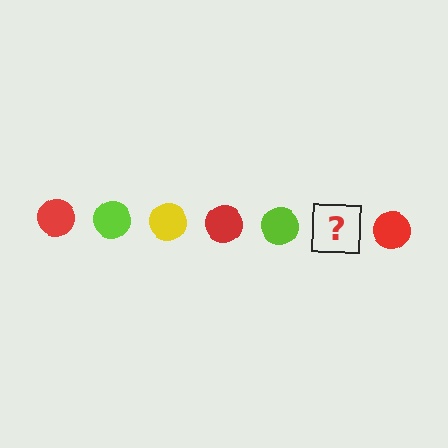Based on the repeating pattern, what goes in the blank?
The blank should be a yellow circle.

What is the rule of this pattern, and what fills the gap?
The rule is that the pattern cycles through red, lime, yellow circles. The gap should be filled with a yellow circle.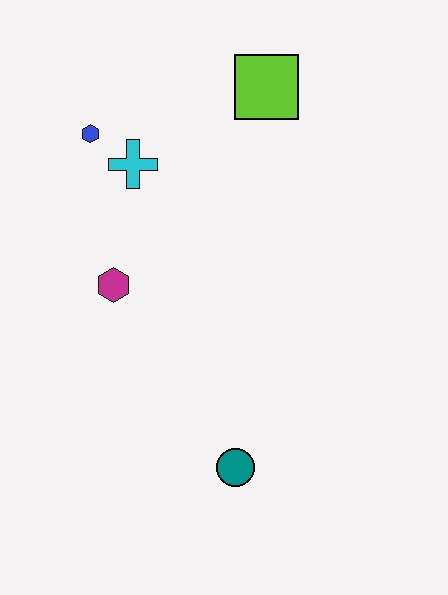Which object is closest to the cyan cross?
The blue hexagon is closest to the cyan cross.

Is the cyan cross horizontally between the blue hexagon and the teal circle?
Yes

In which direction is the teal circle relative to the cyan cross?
The teal circle is below the cyan cross.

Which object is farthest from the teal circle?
The lime square is farthest from the teal circle.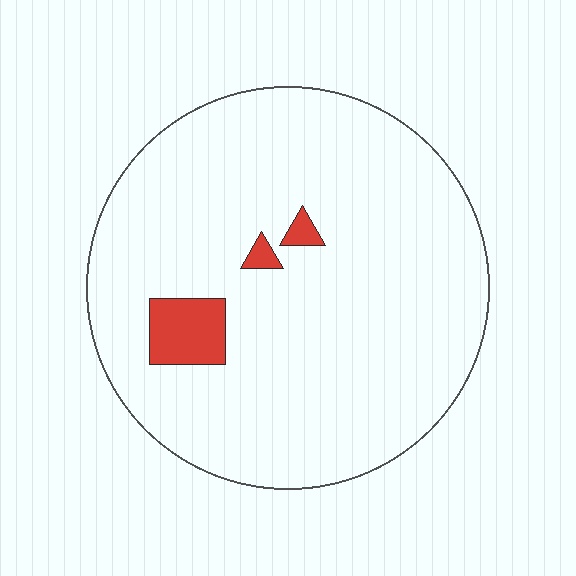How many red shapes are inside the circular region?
3.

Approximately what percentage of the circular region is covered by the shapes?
Approximately 5%.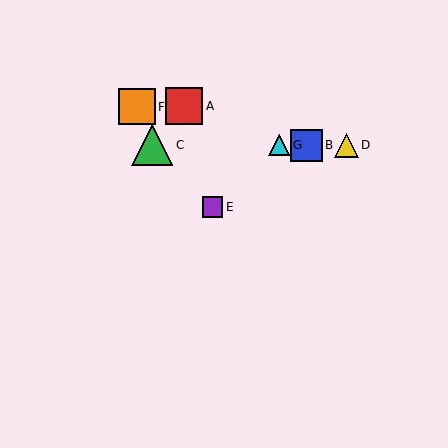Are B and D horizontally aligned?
Yes, both are at y≈145.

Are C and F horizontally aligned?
No, C is at y≈145 and F is at y≈107.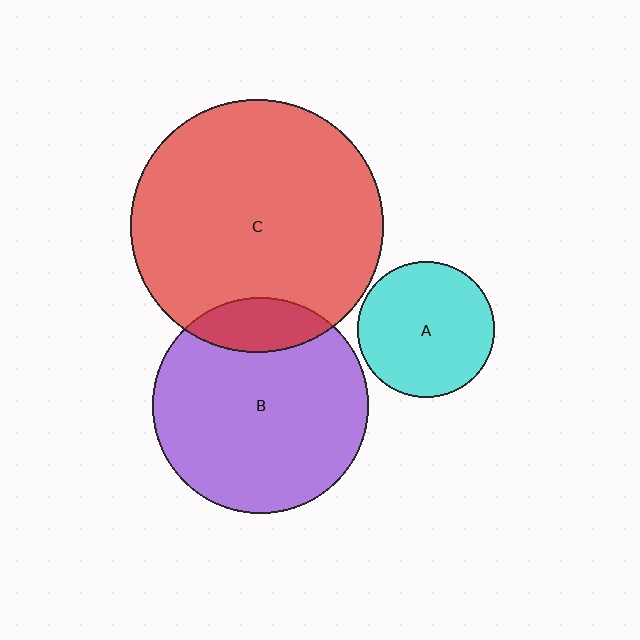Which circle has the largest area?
Circle C (red).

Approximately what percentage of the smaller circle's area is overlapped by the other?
Approximately 15%.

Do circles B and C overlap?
Yes.